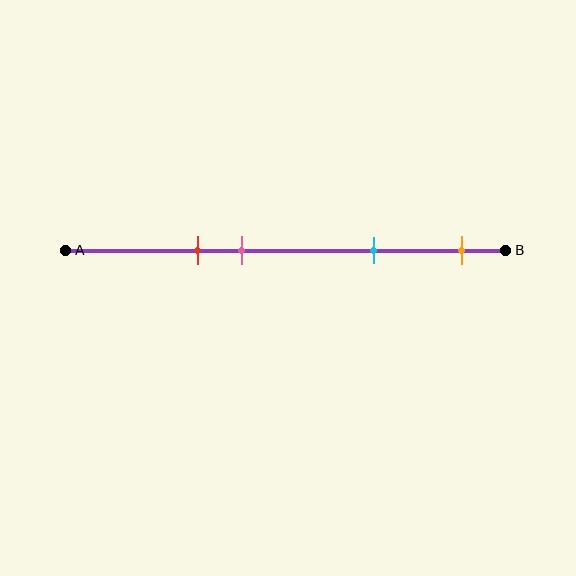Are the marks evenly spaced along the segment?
No, the marks are not evenly spaced.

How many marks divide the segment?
There are 4 marks dividing the segment.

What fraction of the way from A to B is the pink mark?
The pink mark is approximately 40% (0.4) of the way from A to B.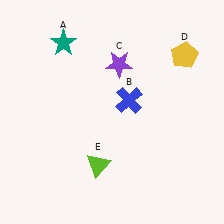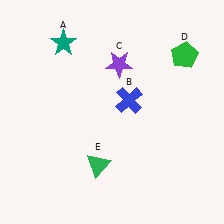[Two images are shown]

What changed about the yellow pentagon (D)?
In Image 1, D is yellow. In Image 2, it changed to green.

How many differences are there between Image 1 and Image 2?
There are 2 differences between the two images.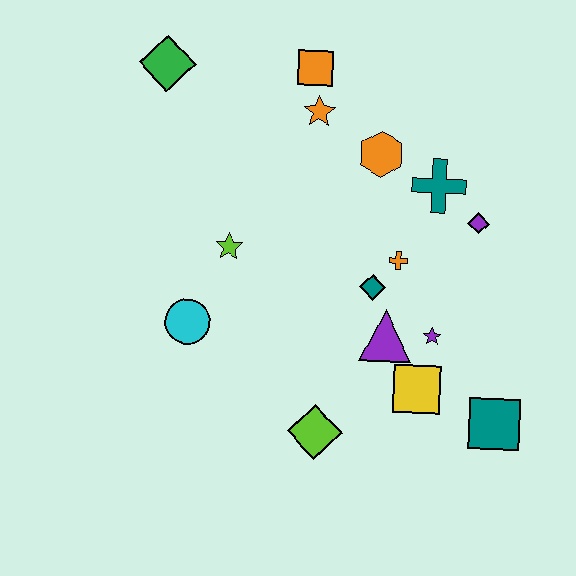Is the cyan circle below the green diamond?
Yes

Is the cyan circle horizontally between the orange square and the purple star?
No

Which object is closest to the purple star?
The purple triangle is closest to the purple star.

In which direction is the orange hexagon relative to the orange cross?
The orange hexagon is above the orange cross.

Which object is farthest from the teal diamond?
The green diamond is farthest from the teal diamond.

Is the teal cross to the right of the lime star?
Yes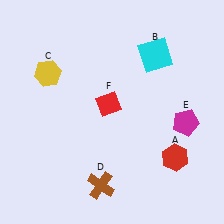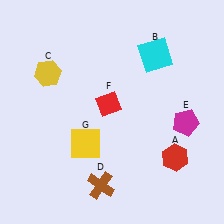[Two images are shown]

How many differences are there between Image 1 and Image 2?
There is 1 difference between the two images.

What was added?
A yellow square (G) was added in Image 2.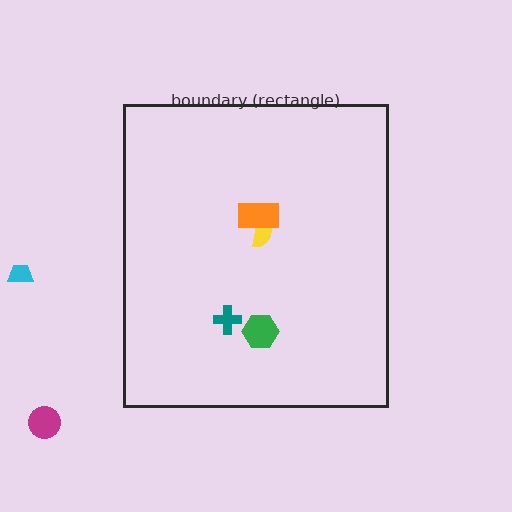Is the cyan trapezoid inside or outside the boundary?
Outside.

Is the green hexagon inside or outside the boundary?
Inside.